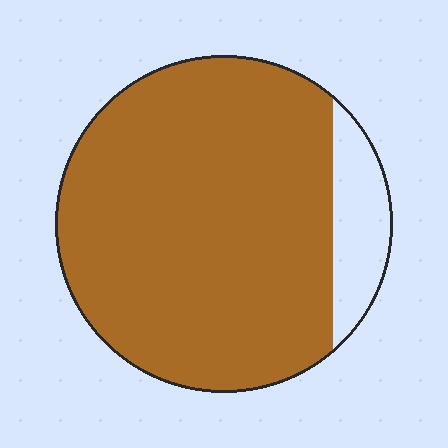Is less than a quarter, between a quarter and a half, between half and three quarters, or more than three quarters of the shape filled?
More than three quarters.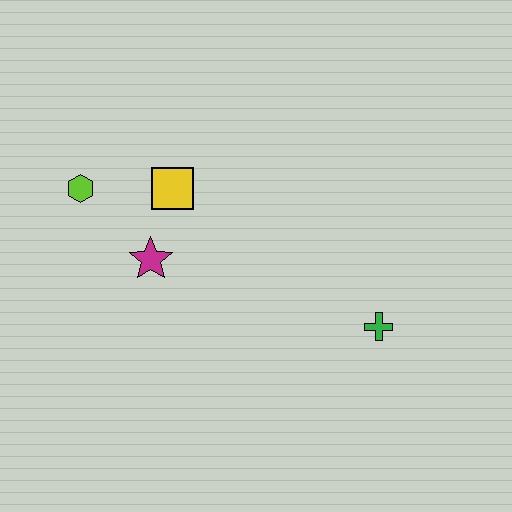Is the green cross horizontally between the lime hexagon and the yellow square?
No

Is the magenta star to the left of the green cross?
Yes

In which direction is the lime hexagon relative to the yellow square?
The lime hexagon is to the left of the yellow square.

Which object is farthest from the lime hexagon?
The green cross is farthest from the lime hexagon.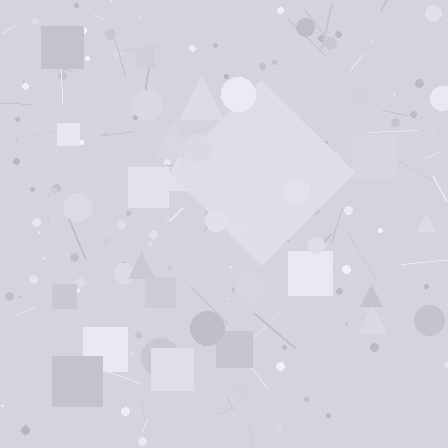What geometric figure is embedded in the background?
A diamond is embedded in the background.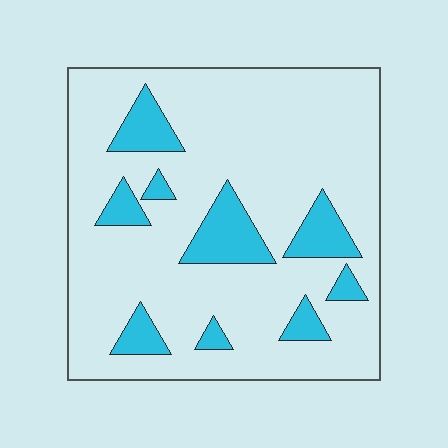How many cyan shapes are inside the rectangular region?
9.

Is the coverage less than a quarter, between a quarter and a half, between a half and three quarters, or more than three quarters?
Less than a quarter.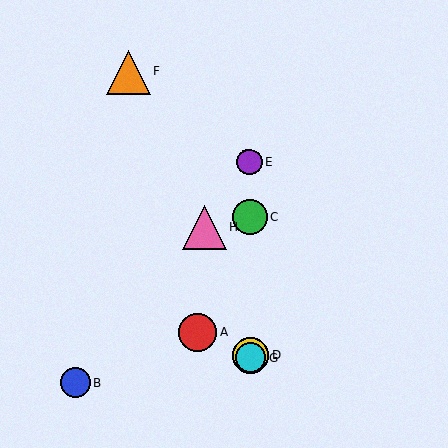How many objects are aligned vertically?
4 objects (C, D, E, G) are aligned vertically.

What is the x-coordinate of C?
Object C is at x≈250.